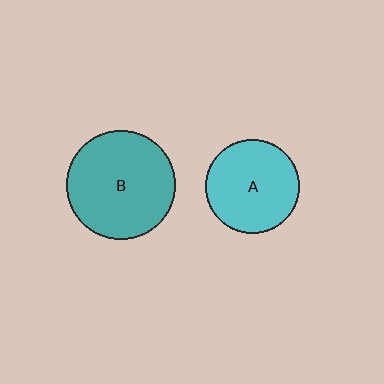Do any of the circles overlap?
No, none of the circles overlap.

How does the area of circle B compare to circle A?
Approximately 1.3 times.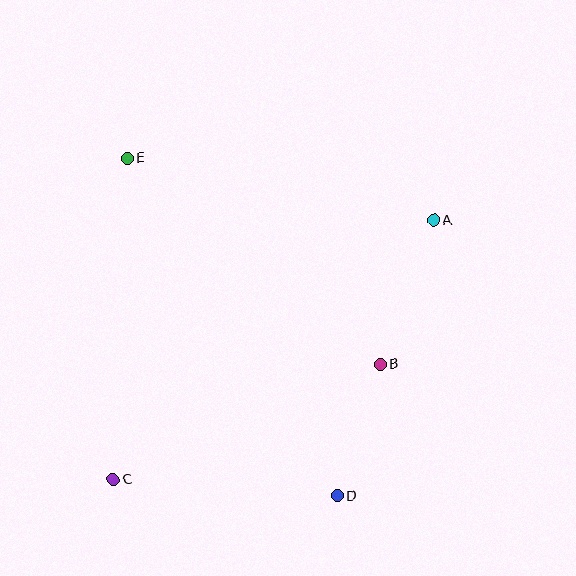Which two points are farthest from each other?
Points A and C are farthest from each other.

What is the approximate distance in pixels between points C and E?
The distance between C and E is approximately 322 pixels.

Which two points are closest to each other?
Points B and D are closest to each other.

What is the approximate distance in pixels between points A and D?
The distance between A and D is approximately 292 pixels.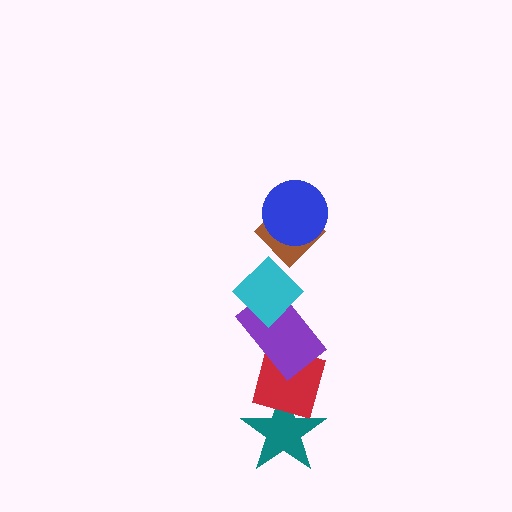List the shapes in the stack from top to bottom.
From top to bottom: the blue circle, the brown diamond, the cyan diamond, the purple rectangle, the red diamond, the teal star.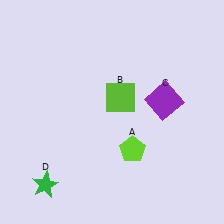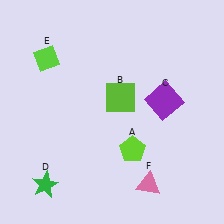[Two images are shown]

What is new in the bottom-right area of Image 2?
A pink triangle (F) was added in the bottom-right area of Image 2.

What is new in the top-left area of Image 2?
A lime diamond (E) was added in the top-left area of Image 2.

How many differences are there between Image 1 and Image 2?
There are 2 differences between the two images.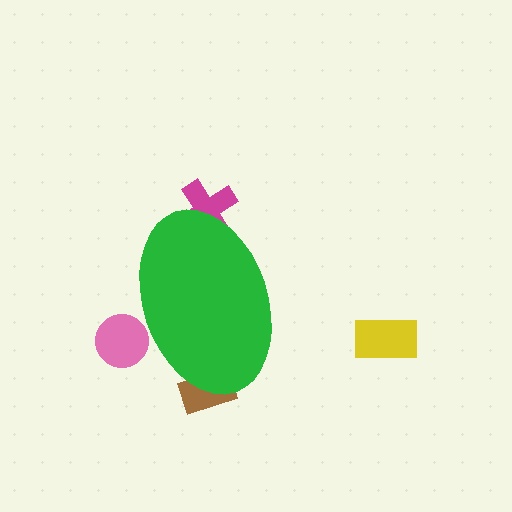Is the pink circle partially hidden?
Yes, the pink circle is partially hidden behind the green ellipse.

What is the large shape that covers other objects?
A green ellipse.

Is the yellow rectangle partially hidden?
No, the yellow rectangle is fully visible.